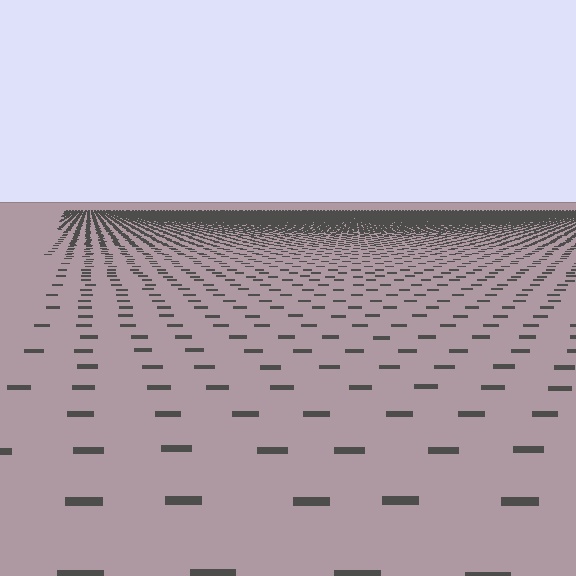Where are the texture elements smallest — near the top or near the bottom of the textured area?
Near the top.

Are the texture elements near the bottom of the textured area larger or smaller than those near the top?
Larger. Near the bottom, elements are closer to the viewer and appear at a bigger on-screen size.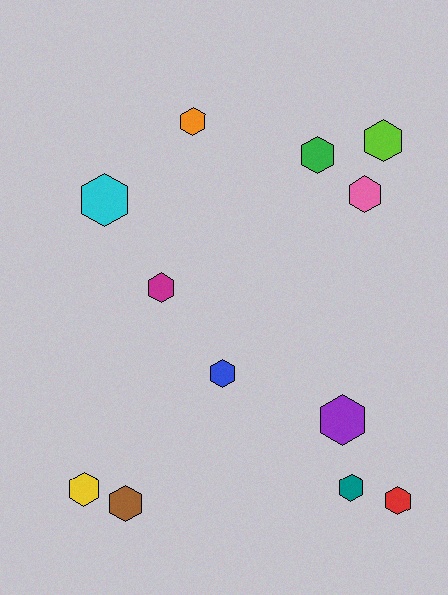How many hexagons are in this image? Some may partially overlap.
There are 12 hexagons.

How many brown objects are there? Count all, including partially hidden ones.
There is 1 brown object.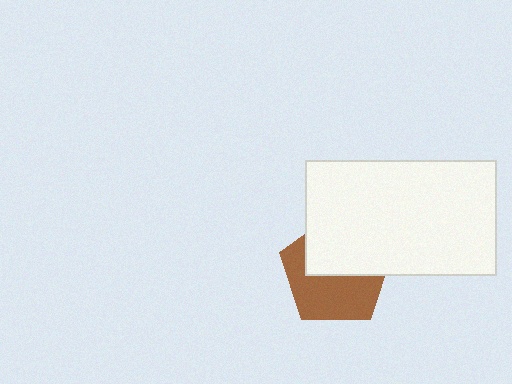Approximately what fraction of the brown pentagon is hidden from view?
Roughly 47% of the brown pentagon is hidden behind the white rectangle.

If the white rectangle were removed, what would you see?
You would see the complete brown pentagon.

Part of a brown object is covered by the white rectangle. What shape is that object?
It is a pentagon.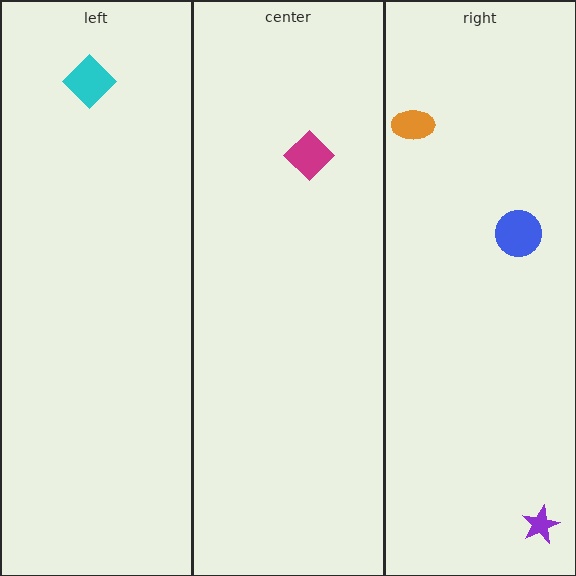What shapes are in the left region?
The cyan diamond.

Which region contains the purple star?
The right region.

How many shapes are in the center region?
1.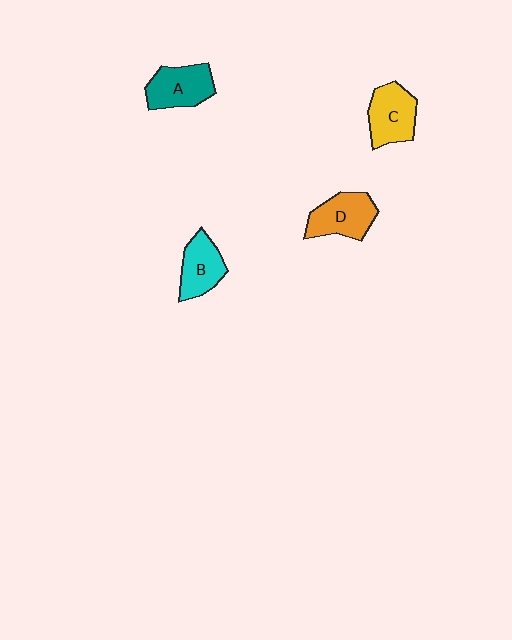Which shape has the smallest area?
Shape B (cyan).